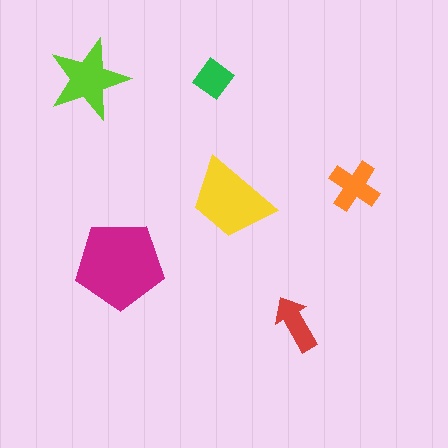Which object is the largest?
The magenta pentagon.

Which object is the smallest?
The green diamond.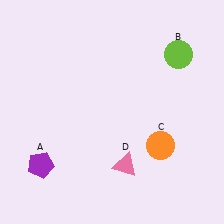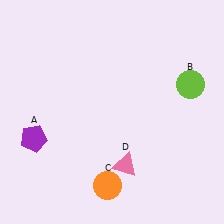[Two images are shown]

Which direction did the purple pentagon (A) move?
The purple pentagon (A) moved up.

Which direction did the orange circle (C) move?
The orange circle (C) moved left.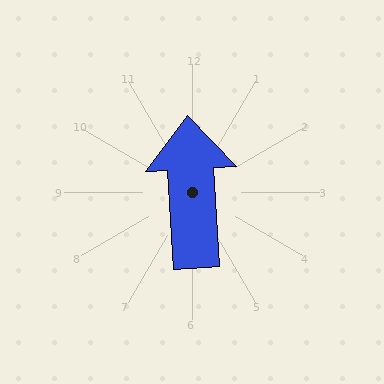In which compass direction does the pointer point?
North.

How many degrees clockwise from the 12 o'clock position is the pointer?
Approximately 357 degrees.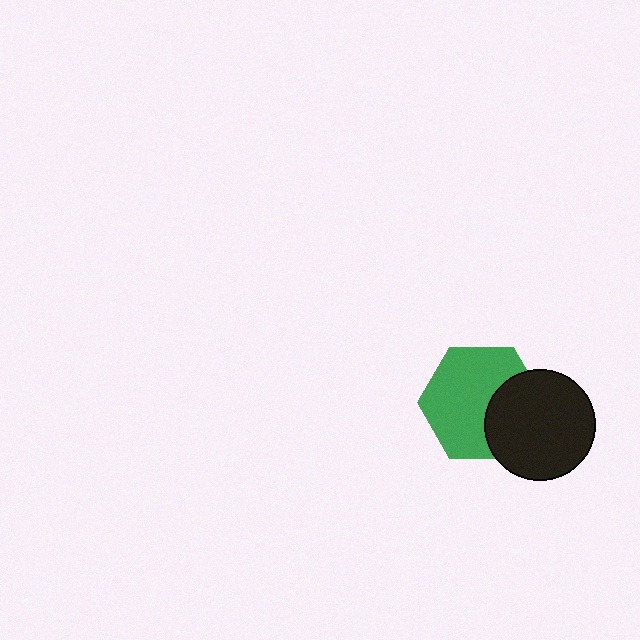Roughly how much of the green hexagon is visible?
Most of it is visible (roughly 67%).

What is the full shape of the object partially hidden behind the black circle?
The partially hidden object is a green hexagon.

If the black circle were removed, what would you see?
You would see the complete green hexagon.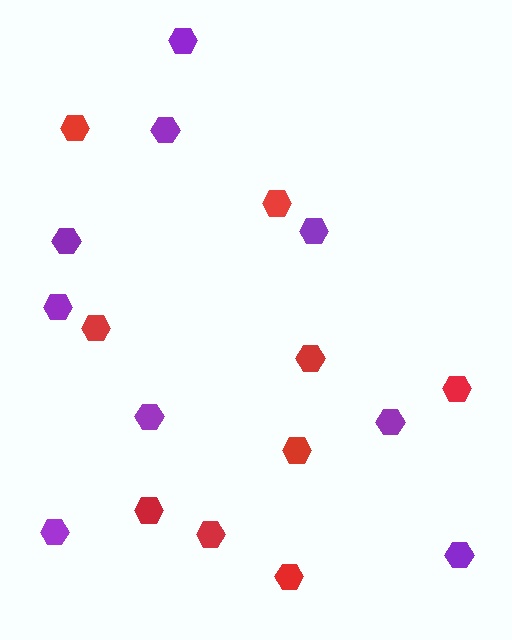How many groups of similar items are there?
There are 2 groups: one group of purple hexagons (9) and one group of red hexagons (9).